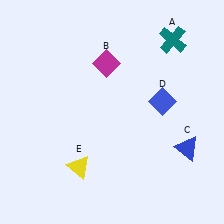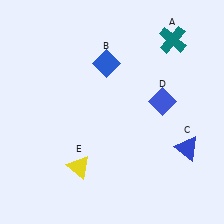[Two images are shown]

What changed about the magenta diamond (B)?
In Image 1, B is magenta. In Image 2, it changed to blue.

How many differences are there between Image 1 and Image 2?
There is 1 difference between the two images.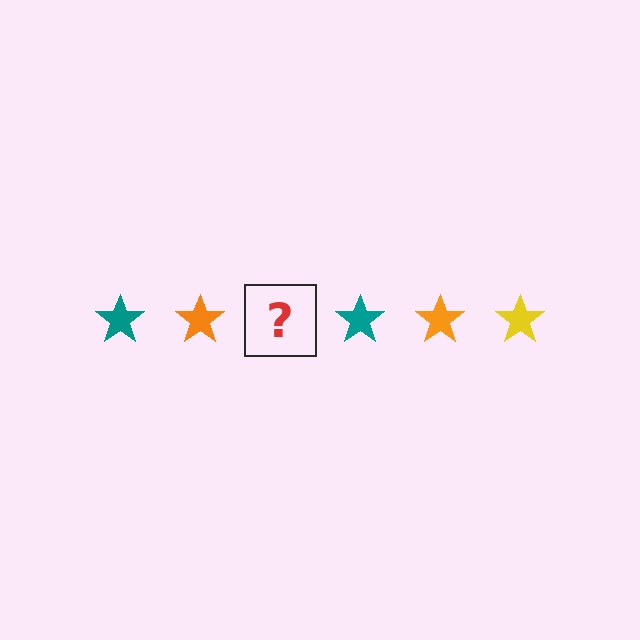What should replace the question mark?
The question mark should be replaced with a yellow star.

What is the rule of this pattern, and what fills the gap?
The rule is that the pattern cycles through teal, orange, yellow stars. The gap should be filled with a yellow star.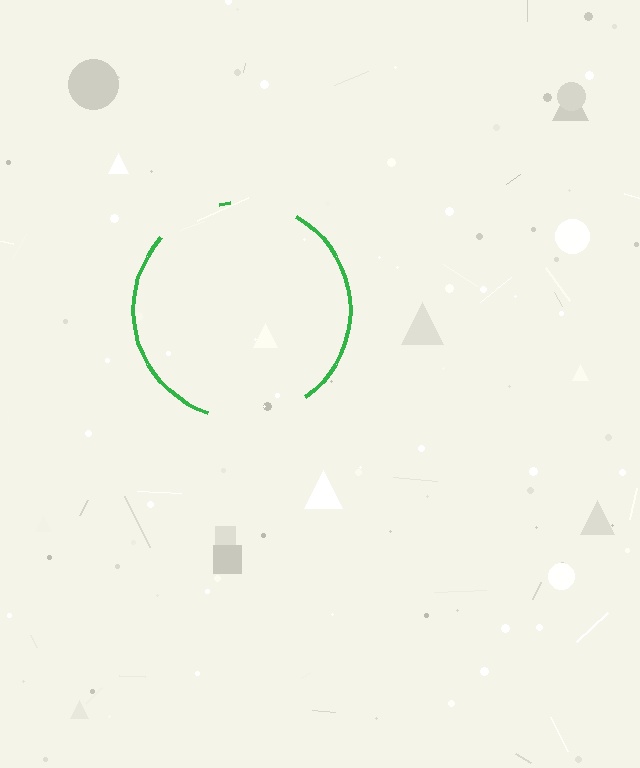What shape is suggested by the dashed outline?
The dashed outline suggests a circle.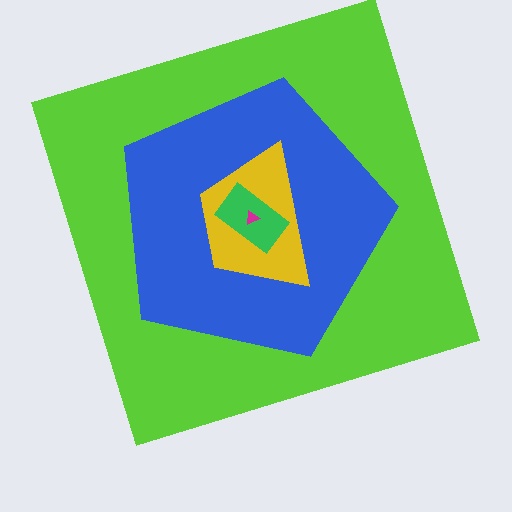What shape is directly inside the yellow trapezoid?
The green rectangle.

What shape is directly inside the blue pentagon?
The yellow trapezoid.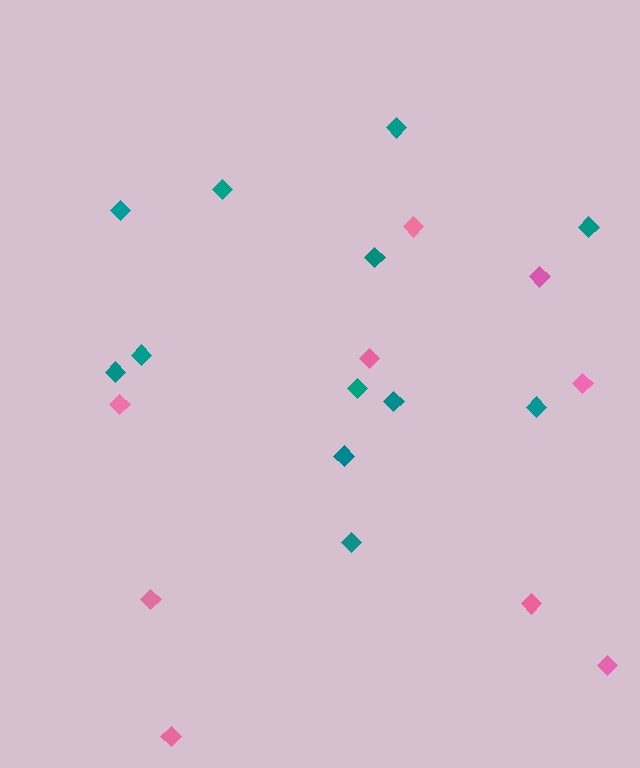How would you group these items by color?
There are 2 groups: one group of teal diamonds (12) and one group of pink diamonds (9).